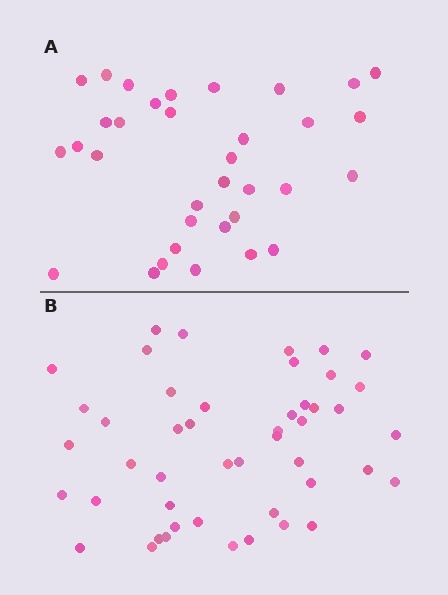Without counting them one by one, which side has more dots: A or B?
Region B (the bottom region) has more dots.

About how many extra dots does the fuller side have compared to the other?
Region B has approximately 15 more dots than region A.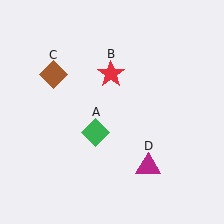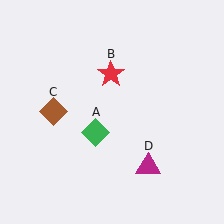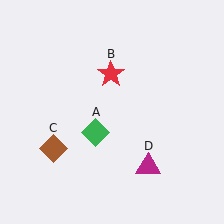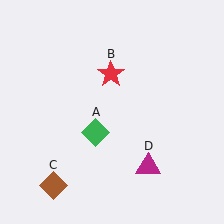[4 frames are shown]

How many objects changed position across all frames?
1 object changed position: brown diamond (object C).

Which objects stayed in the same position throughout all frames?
Green diamond (object A) and red star (object B) and magenta triangle (object D) remained stationary.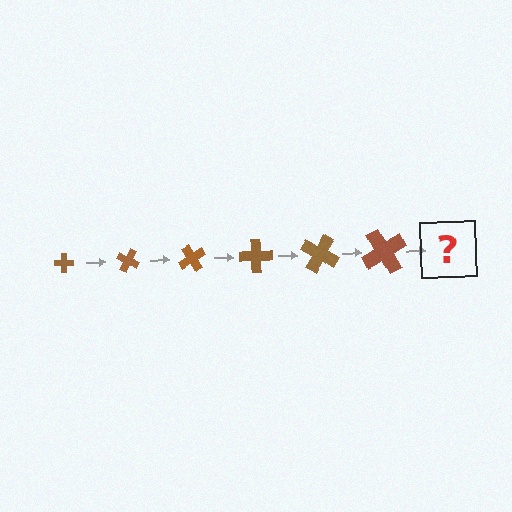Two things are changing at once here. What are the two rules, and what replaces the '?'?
The two rules are that the cross grows larger each step and it rotates 30 degrees each step. The '?' should be a cross, larger than the previous one and rotated 180 degrees from the start.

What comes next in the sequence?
The next element should be a cross, larger than the previous one and rotated 180 degrees from the start.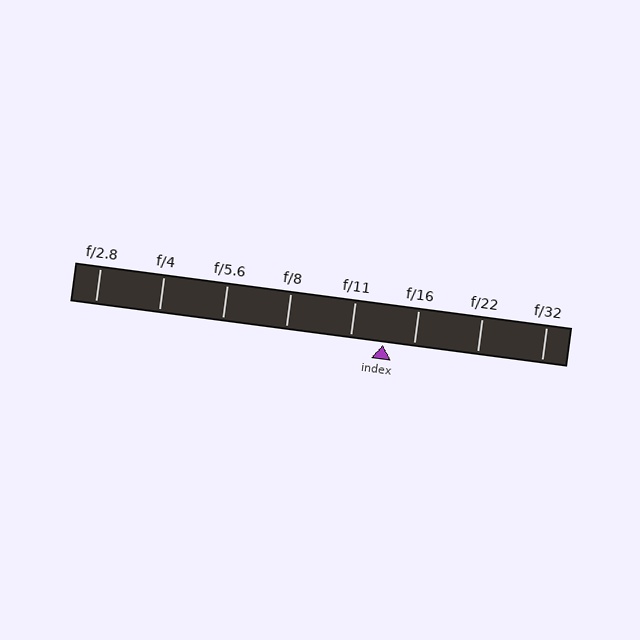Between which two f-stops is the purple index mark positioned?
The index mark is between f/11 and f/16.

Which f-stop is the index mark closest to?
The index mark is closest to f/16.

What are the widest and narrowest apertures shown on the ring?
The widest aperture shown is f/2.8 and the narrowest is f/32.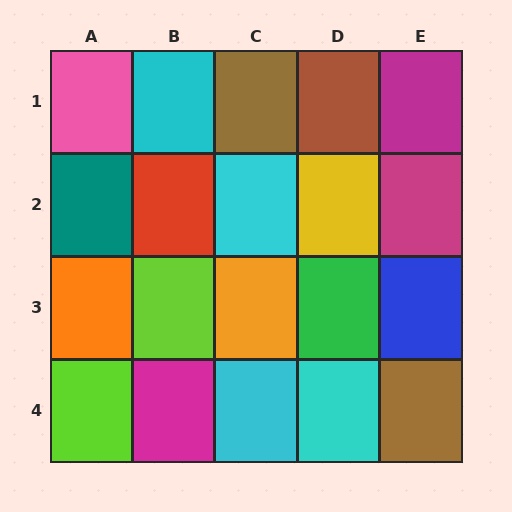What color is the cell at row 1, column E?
Magenta.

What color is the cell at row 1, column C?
Brown.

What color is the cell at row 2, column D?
Yellow.